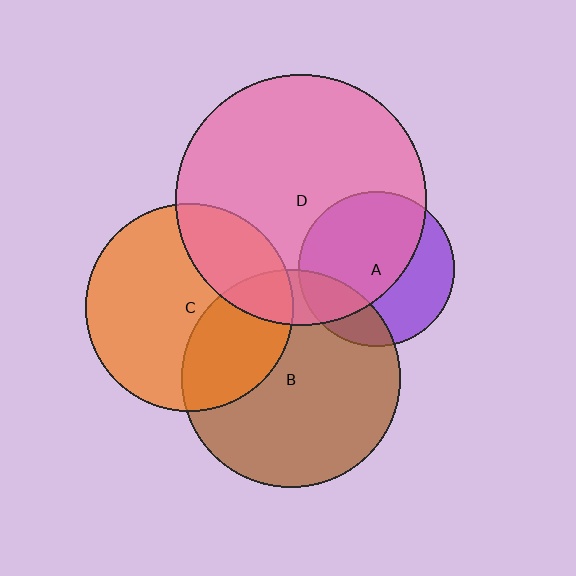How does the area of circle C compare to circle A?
Approximately 1.8 times.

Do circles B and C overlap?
Yes.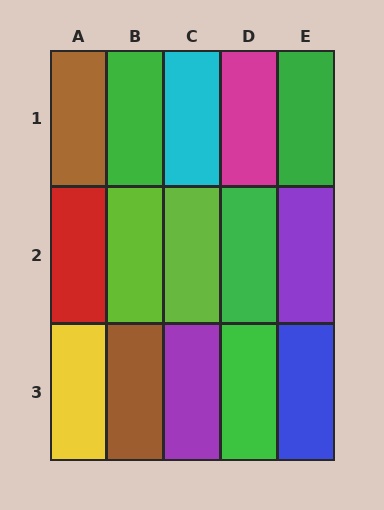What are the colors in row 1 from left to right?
Brown, green, cyan, magenta, green.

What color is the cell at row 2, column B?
Lime.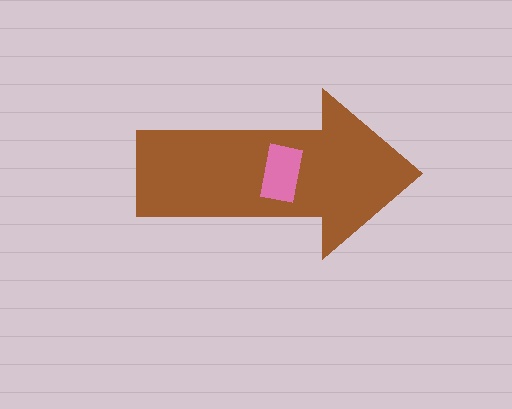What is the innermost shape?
The pink rectangle.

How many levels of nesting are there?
2.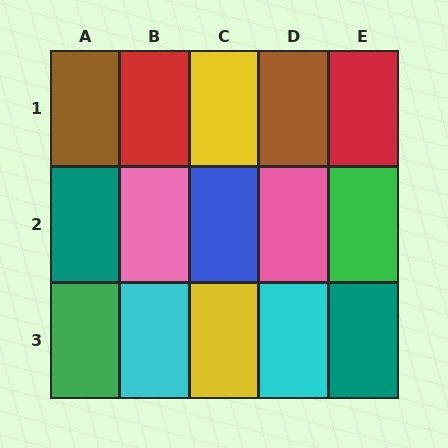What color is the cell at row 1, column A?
Brown.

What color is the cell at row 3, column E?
Teal.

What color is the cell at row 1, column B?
Red.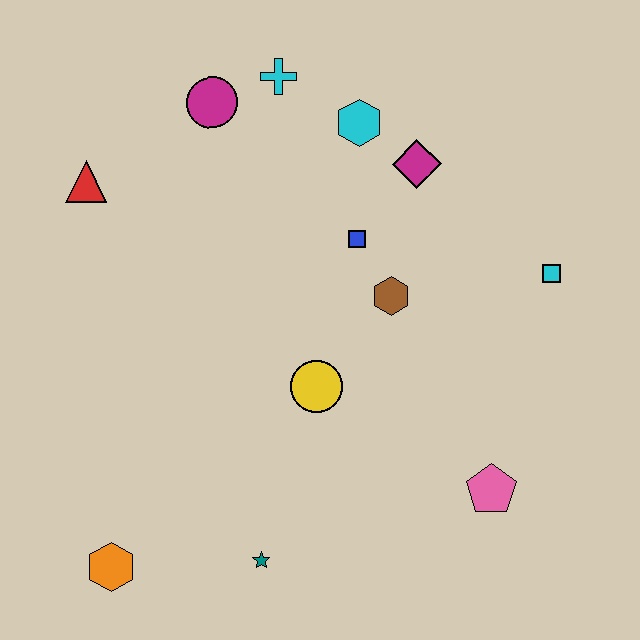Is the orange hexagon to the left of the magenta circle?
Yes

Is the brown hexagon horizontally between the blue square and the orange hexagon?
No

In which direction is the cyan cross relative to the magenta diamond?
The cyan cross is to the left of the magenta diamond.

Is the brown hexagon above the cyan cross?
No